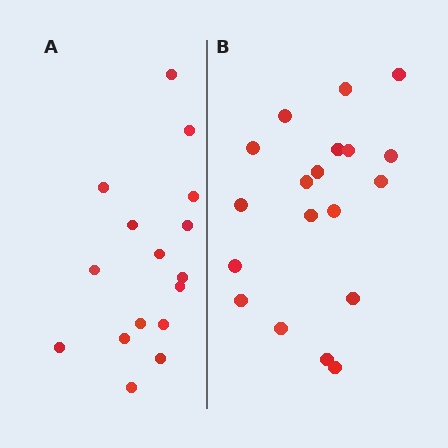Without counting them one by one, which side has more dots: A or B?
Region B (the right region) has more dots.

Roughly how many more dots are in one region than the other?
Region B has just a few more — roughly 2 or 3 more dots than region A.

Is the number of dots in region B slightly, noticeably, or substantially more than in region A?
Region B has only slightly more — the two regions are fairly close. The ratio is roughly 1.2 to 1.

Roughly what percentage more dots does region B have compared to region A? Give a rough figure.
About 20% more.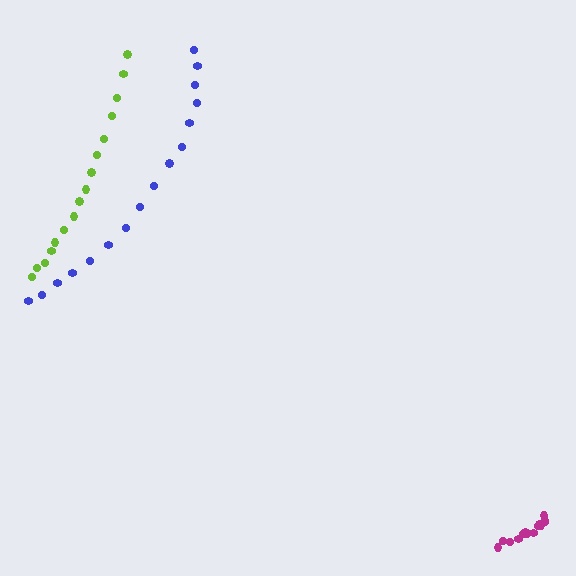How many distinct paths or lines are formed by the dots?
There are 3 distinct paths.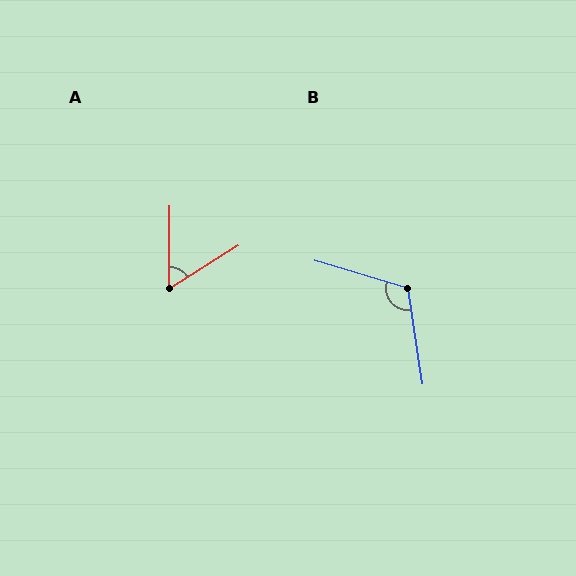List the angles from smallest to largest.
A (57°), B (115°).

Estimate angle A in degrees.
Approximately 57 degrees.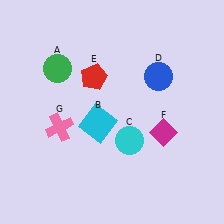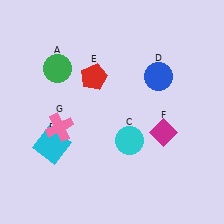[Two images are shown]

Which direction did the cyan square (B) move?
The cyan square (B) moved left.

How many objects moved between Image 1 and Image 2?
1 object moved between the two images.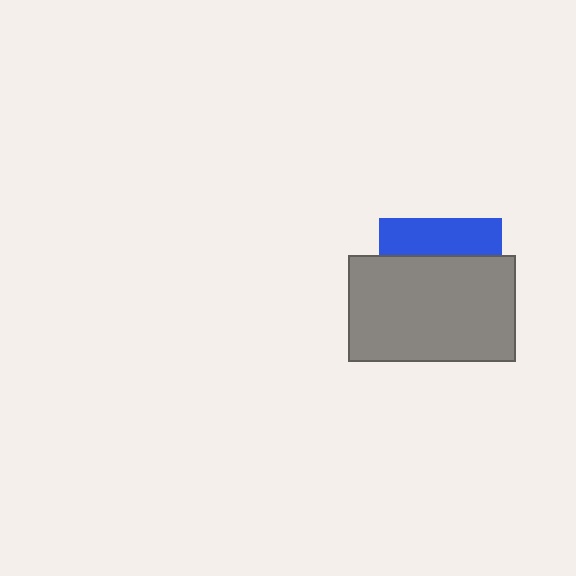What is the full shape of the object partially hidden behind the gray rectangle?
The partially hidden object is a blue square.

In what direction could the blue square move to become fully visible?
The blue square could move up. That would shift it out from behind the gray rectangle entirely.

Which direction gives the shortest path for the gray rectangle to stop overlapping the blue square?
Moving down gives the shortest separation.